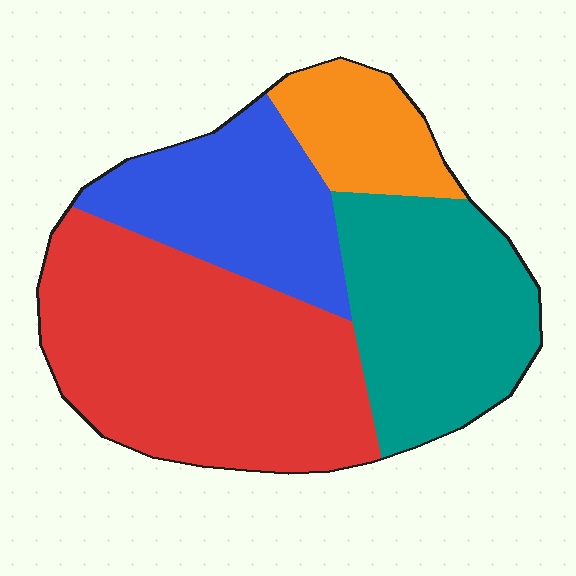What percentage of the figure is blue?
Blue covers 21% of the figure.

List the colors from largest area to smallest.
From largest to smallest: red, teal, blue, orange.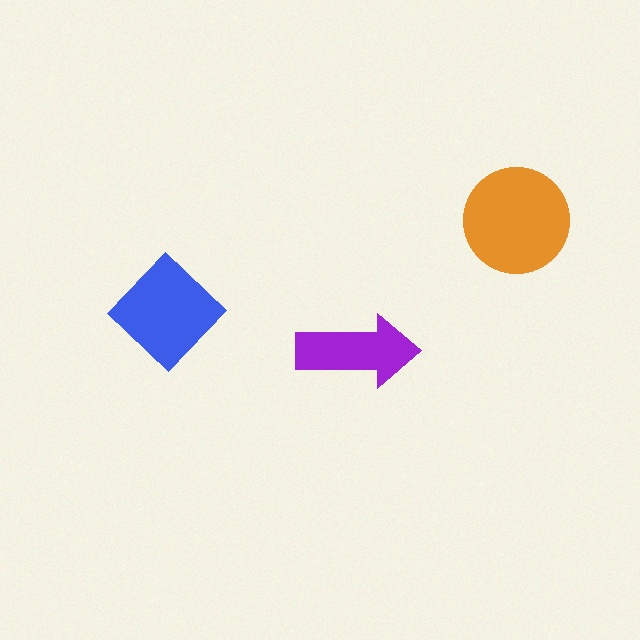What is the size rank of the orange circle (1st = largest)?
1st.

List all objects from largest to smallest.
The orange circle, the blue diamond, the purple arrow.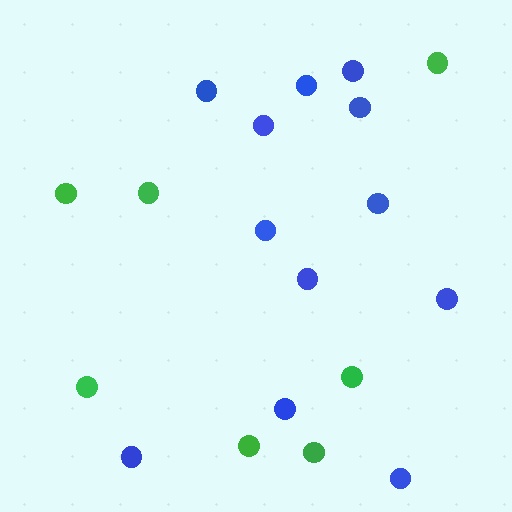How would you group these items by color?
There are 2 groups: one group of green circles (7) and one group of blue circles (12).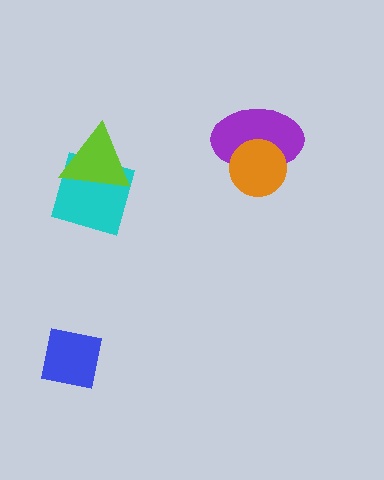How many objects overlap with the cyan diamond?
1 object overlaps with the cyan diamond.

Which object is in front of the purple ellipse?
The orange circle is in front of the purple ellipse.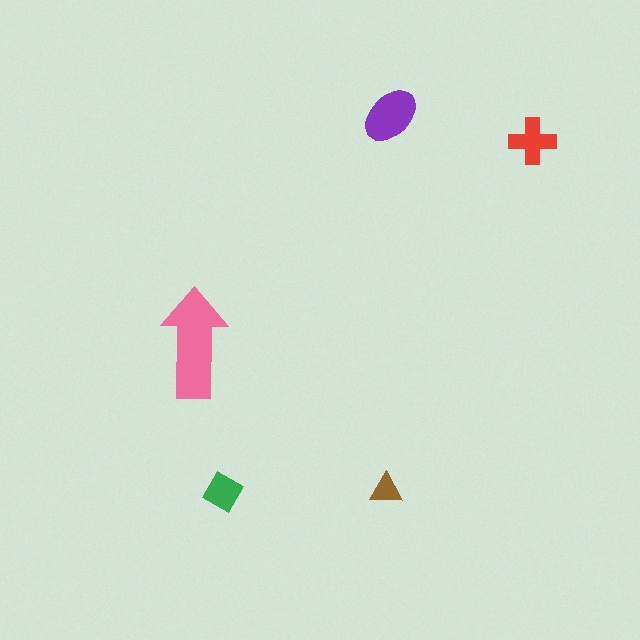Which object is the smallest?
The brown triangle.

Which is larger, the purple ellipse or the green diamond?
The purple ellipse.